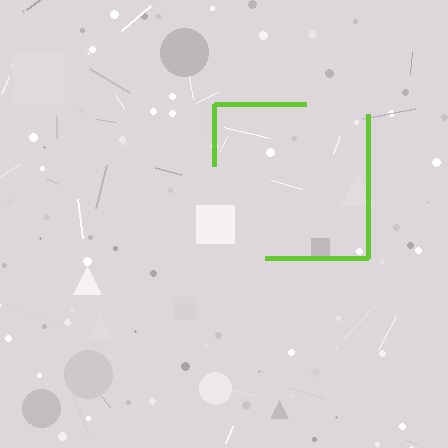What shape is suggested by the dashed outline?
The dashed outline suggests a square.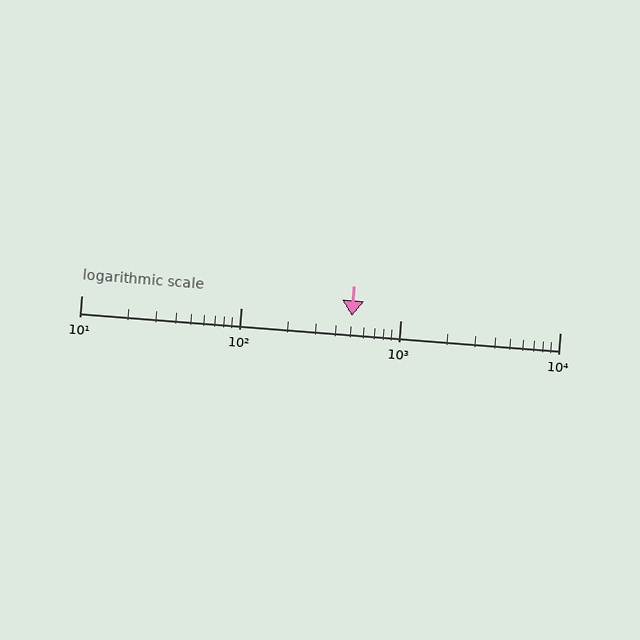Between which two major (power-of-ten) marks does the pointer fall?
The pointer is between 100 and 1000.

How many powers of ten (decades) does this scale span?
The scale spans 3 decades, from 10 to 10000.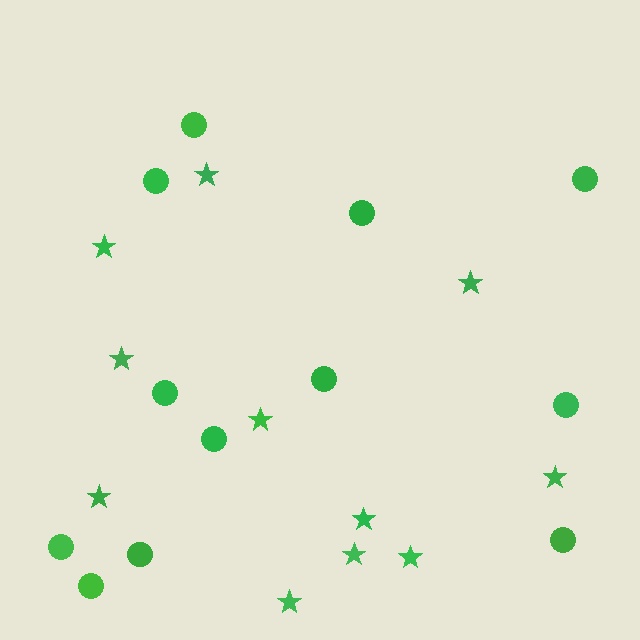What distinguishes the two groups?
There are 2 groups: one group of circles (12) and one group of stars (11).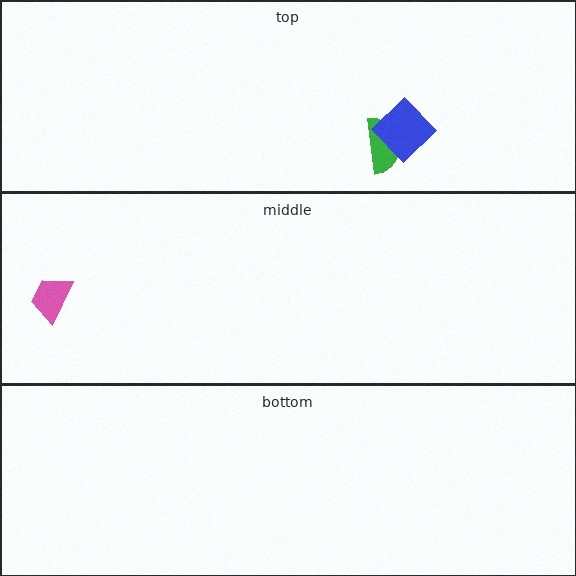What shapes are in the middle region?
The pink trapezoid.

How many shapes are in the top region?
2.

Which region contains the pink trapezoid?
The middle region.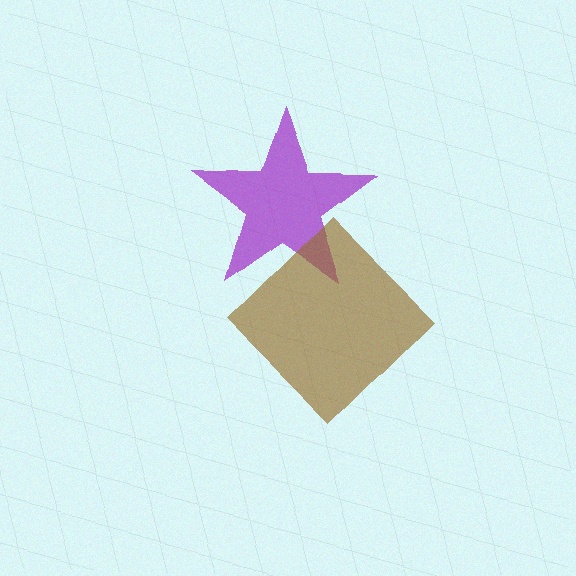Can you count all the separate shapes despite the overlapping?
Yes, there are 2 separate shapes.